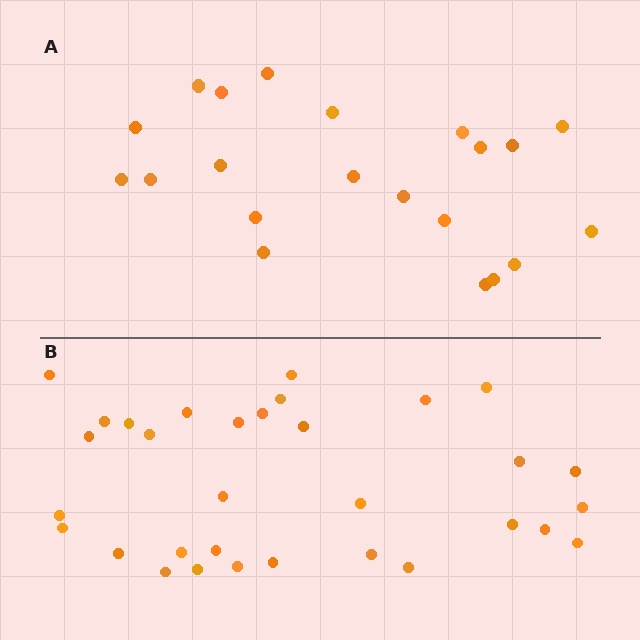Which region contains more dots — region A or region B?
Region B (the bottom region) has more dots.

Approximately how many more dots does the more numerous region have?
Region B has roughly 12 or so more dots than region A.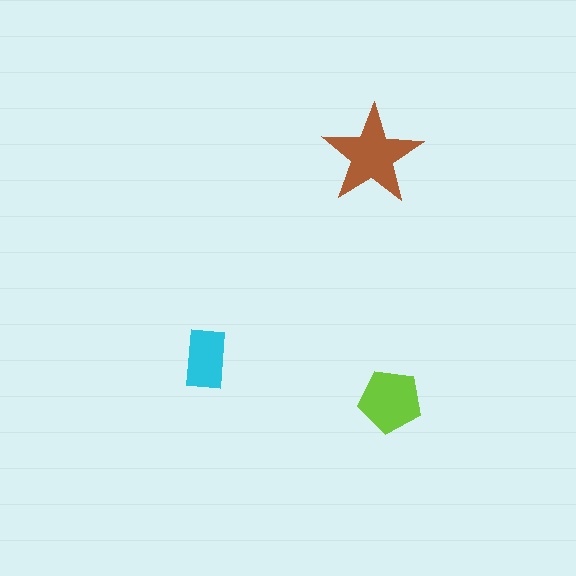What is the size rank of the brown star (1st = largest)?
1st.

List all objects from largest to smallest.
The brown star, the lime pentagon, the cyan rectangle.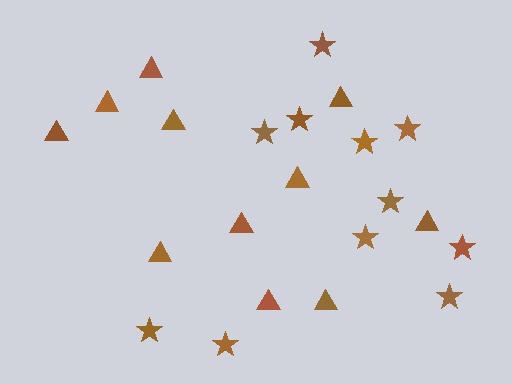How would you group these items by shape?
There are 2 groups: one group of triangles (11) and one group of stars (11).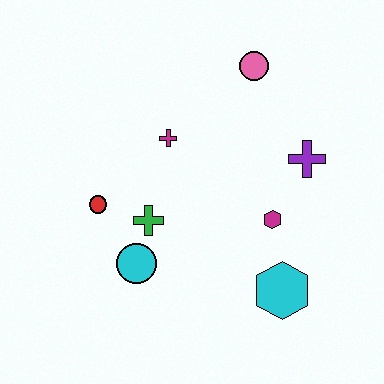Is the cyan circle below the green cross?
Yes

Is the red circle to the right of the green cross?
No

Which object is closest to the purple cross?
The magenta hexagon is closest to the purple cross.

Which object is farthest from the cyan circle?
The pink circle is farthest from the cyan circle.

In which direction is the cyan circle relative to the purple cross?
The cyan circle is to the left of the purple cross.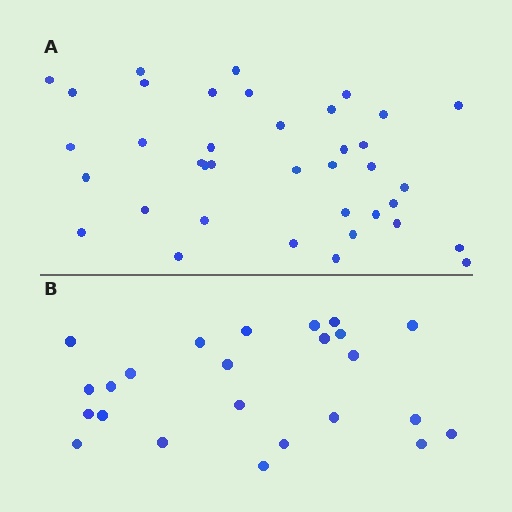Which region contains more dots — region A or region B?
Region A (the top region) has more dots.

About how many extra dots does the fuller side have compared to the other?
Region A has approximately 15 more dots than region B.